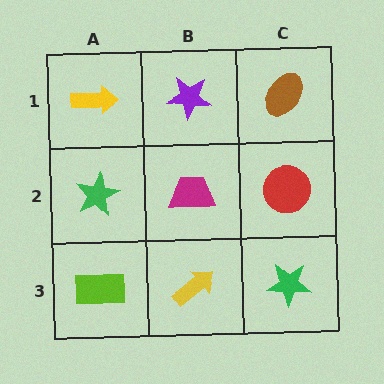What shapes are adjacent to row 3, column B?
A magenta trapezoid (row 2, column B), a lime rectangle (row 3, column A), a green star (row 3, column C).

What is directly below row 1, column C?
A red circle.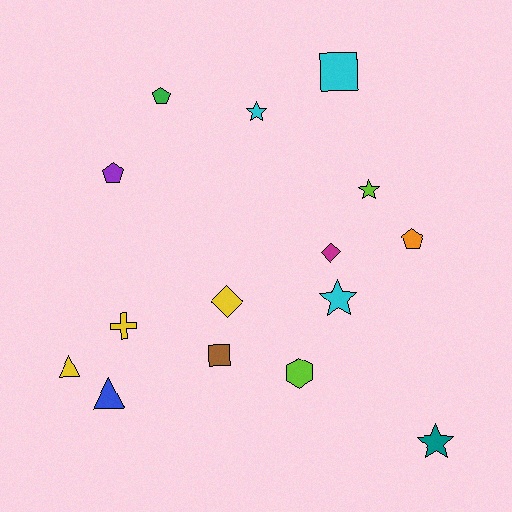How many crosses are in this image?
There is 1 cross.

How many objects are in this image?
There are 15 objects.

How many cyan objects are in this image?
There are 3 cyan objects.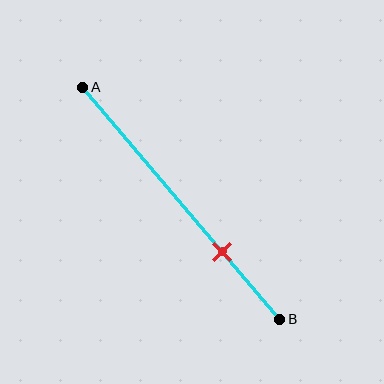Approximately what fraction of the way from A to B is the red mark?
The red mark is approximately 70% of the way from A to B.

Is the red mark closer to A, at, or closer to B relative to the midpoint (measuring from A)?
The red mark is closer to point B than the midpoint of segment AB.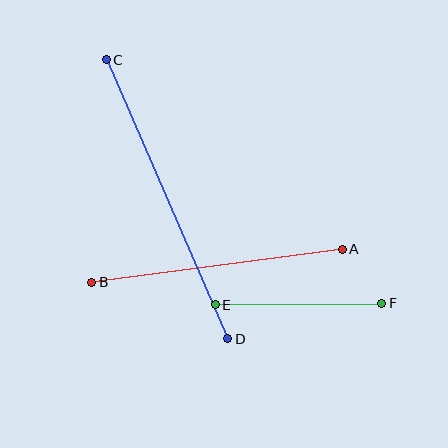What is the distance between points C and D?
The distance is approximately 304 pixels.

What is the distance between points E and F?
The distance is approximately 167 pixels.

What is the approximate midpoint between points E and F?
The midpoint is at approximately (299, 304) pixels.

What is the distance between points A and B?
The distance is approximately 252 pixels.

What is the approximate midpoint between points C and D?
The midpoint is at approximately (167, 199) pixels.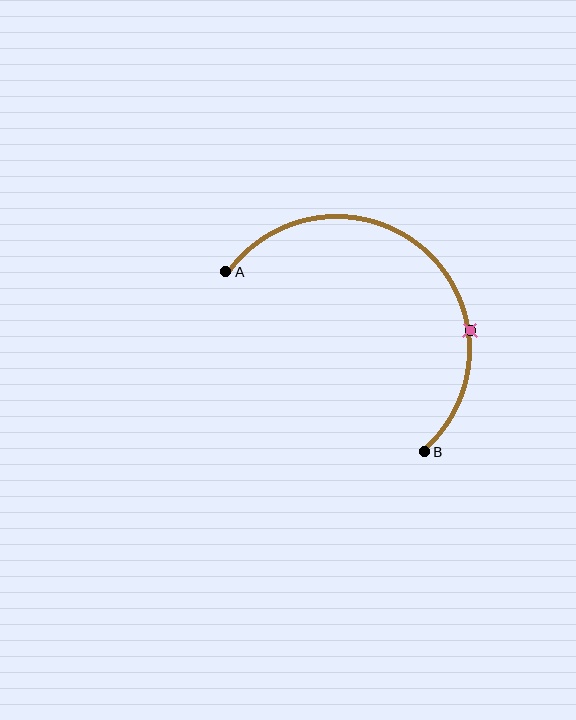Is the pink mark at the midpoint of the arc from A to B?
No. The pink mark lies on the arc but is closer to endpoint B. The arc midpoint would be at the point on the curve equidistant along the arc from both A and B.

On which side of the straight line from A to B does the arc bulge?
The arc bulges above and to the right of the straight line connecting A and B.